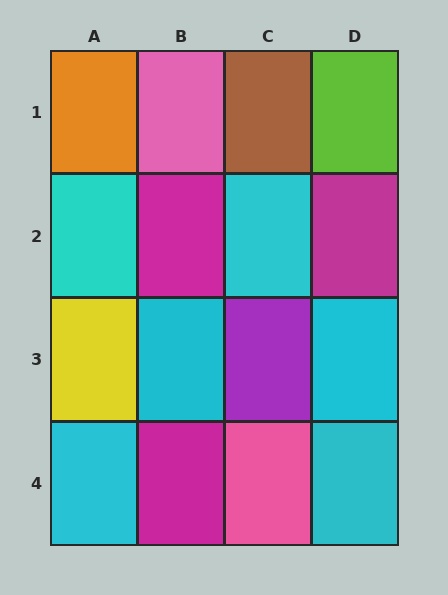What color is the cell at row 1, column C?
Brown.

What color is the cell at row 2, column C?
Cyan.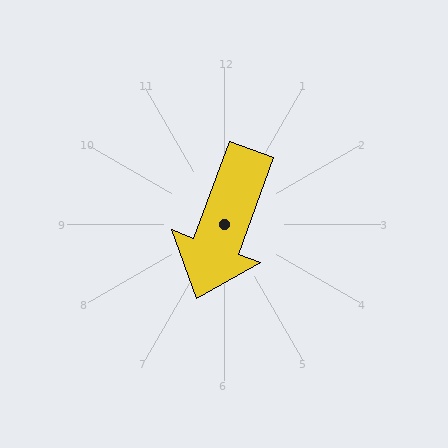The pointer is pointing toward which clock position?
Roughly 7 o'clock.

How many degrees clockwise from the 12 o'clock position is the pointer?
Approximately 200 degrees.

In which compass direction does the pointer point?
South.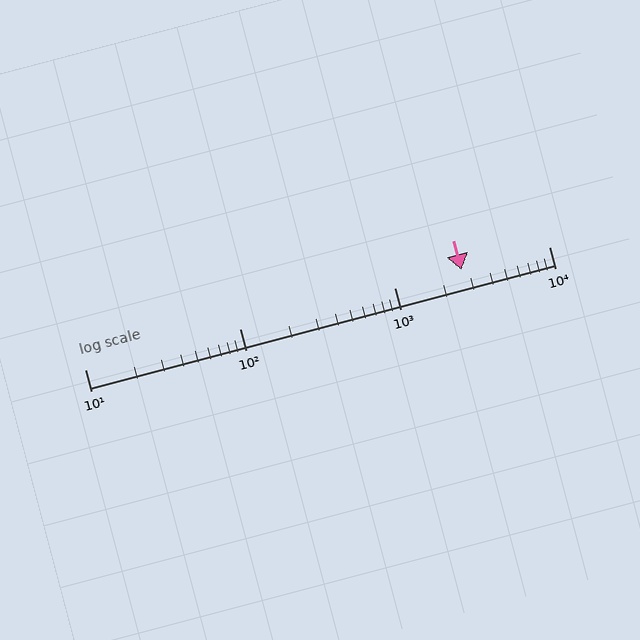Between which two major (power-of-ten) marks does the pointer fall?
The pointer is between 1000 and 10000.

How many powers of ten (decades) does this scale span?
The scale spans 3 decades, from 10 to 10000.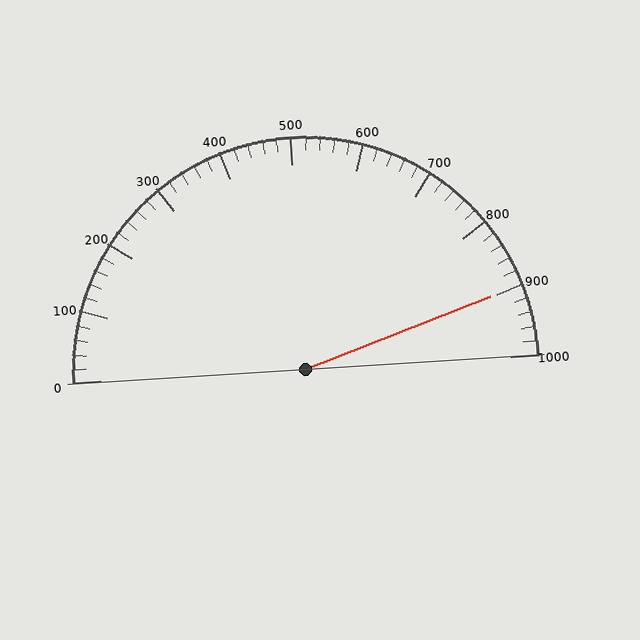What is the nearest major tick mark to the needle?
The nearest major tick mark is 900.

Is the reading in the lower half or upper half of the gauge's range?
The reading is in the upper half of the range (0 to 1000).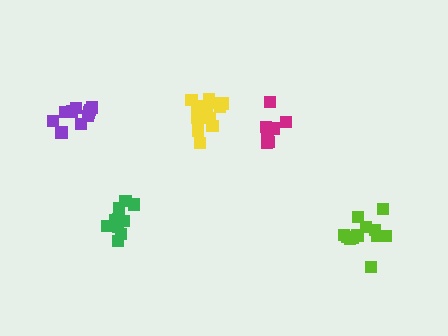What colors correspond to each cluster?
The clusters are colored: green, purple, yellow, lime, magenta.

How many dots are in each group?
Group 1: 10 dots, Group 2: 11 dots, Group 3: 15 dots, Group 4: 12 dots, Group 5: 9 dots (57 total).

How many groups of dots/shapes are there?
There are 5 groups.